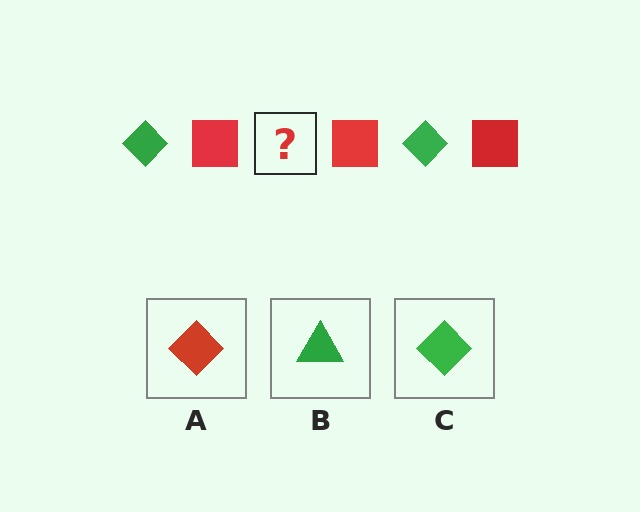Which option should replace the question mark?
Option C.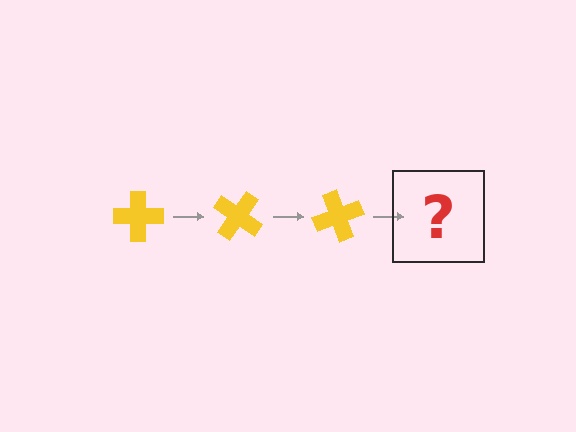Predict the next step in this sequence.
The next step is a yellow cross rotated 105 degrees.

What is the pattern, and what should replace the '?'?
The pattern is that the cross rotates 35 degrees each step. The '?' should be a yellow cross rotated 105 degrees.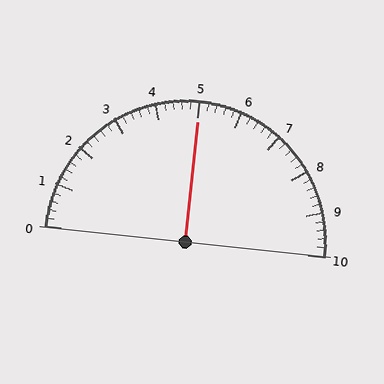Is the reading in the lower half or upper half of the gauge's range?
The reading is in the upper half of the range (0 to 10).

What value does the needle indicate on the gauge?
The needle indicates approximately 5.0.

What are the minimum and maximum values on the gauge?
The gauge ranges from 0 to 10.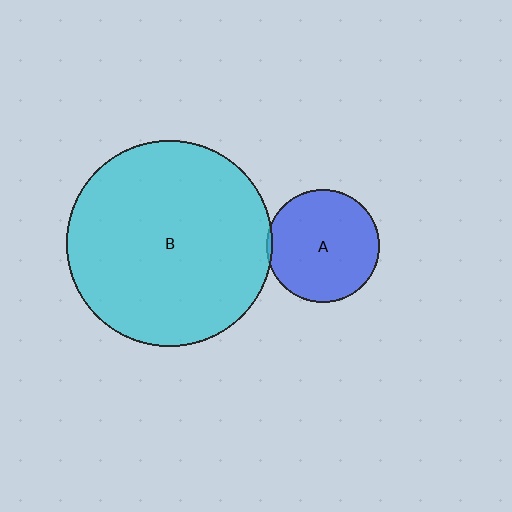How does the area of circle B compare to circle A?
Approximately 3.3 times.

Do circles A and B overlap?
Yes.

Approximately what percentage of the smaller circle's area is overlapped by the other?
Approximately 5%.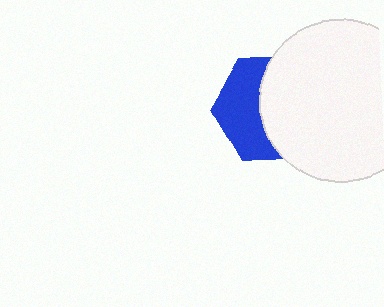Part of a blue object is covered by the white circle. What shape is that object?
It is a hexagon.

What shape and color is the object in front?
The object in front is a white circle.